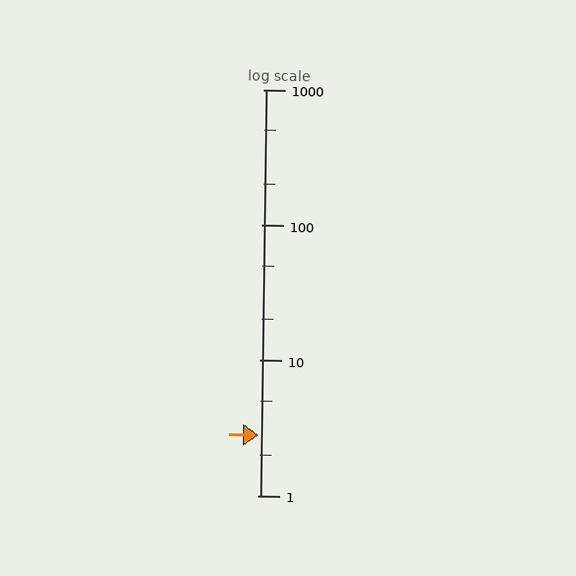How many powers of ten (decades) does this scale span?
The scale spans 3 decades, from 1 to 1000.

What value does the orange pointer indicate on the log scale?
The pointer indicates approximately 2.8.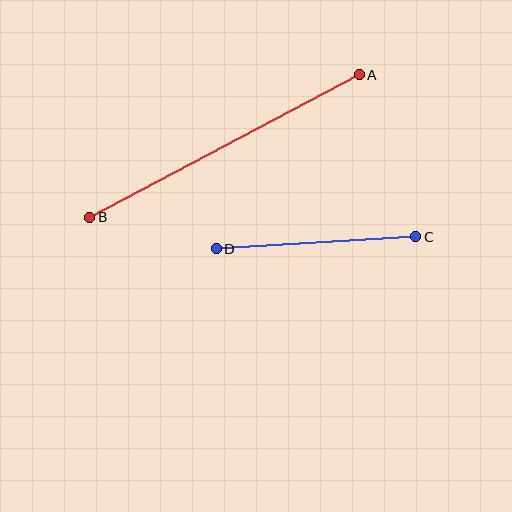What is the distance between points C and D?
The distance is approximately 200 pixels.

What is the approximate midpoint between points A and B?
The midpoint is at approximately (224, 146) pixels.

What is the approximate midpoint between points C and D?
The midpoint is at approximately (316, 243) pixels.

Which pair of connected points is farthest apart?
Points A and B are farthest apart.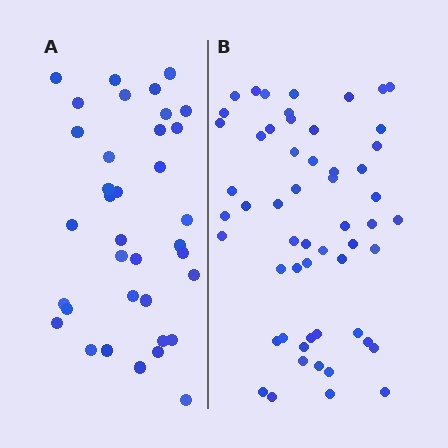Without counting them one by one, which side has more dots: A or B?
Region B (the right region) has more dots.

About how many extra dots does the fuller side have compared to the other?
Region B has approximately 20 more dots than region A.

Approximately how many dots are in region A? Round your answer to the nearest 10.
About 40 dots. (The exact count is 36, which rounds to 40.)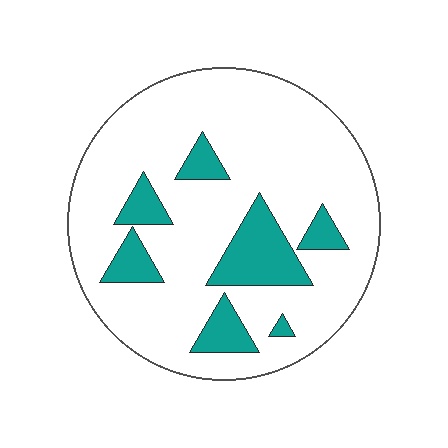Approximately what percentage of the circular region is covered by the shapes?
Approximately 20%.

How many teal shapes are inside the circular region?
7.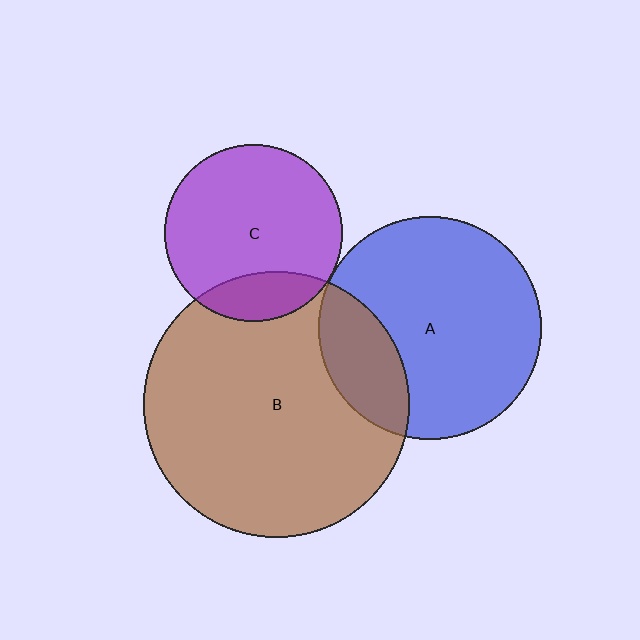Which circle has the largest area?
Circle B (brown).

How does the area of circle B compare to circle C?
Approximately 2.3 times.